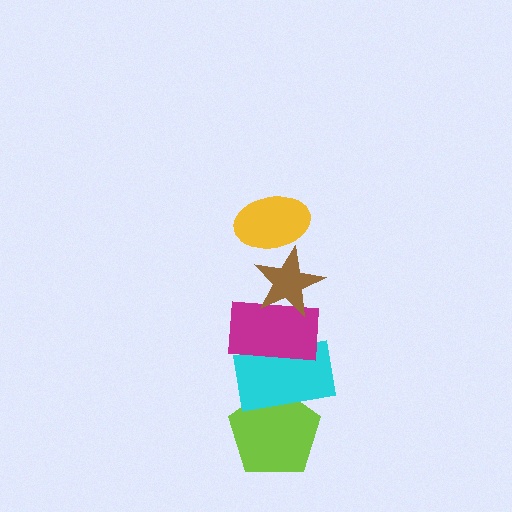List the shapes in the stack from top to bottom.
From top to bottom: the yellow ellipse, the brown star, the magenta rectangle, the cyan rectangle, the lime pentagon.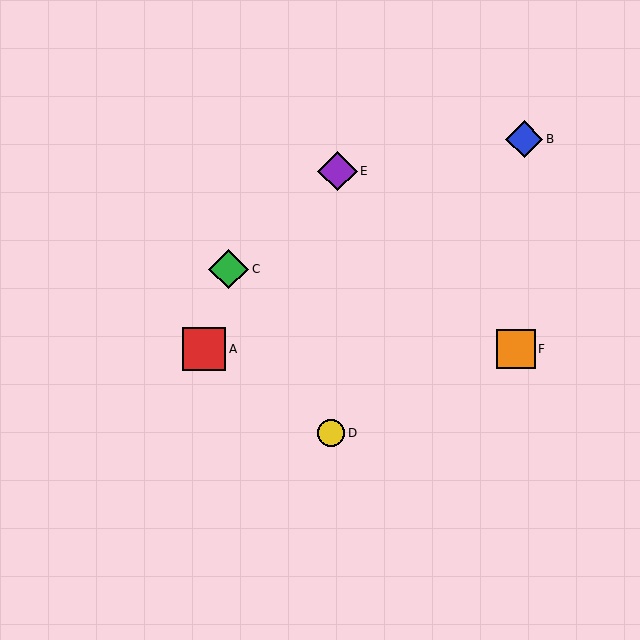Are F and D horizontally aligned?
No, F is at y≈349 and D is at y≈433.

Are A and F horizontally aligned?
Yes, both are at y≈349.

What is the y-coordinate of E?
Object E is at y≈171.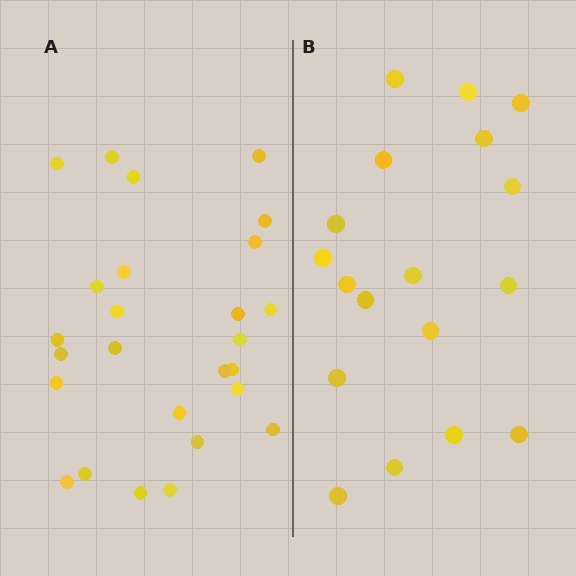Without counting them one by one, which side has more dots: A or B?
Region A (the left region) has more dots.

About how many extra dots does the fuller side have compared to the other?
Region A has roughly 8 or so more dots than region B.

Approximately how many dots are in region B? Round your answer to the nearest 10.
About 20 dots. (The exact count is 18, which rounds to 20.)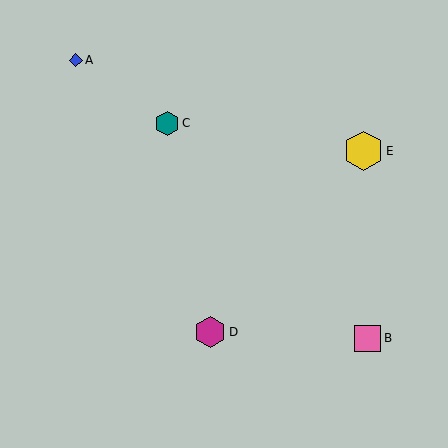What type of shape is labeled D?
Shape D is a magenta hexagon.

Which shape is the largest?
The yellow hexagon (labeled E) is the largest.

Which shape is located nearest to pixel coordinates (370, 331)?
The pink square (labeled B) at (368, 338) is nearest to that location.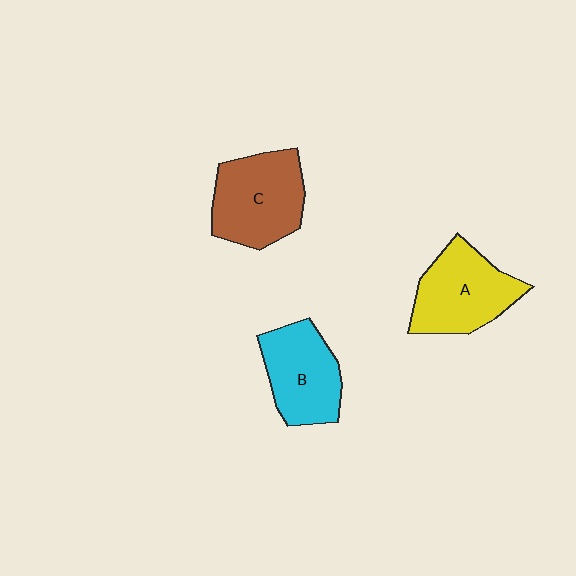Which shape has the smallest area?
Shape B (cyan).